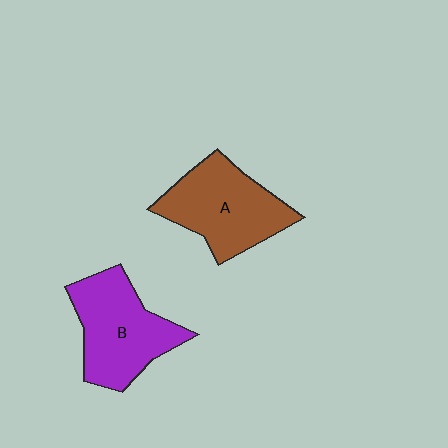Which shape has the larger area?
Shape B (purple).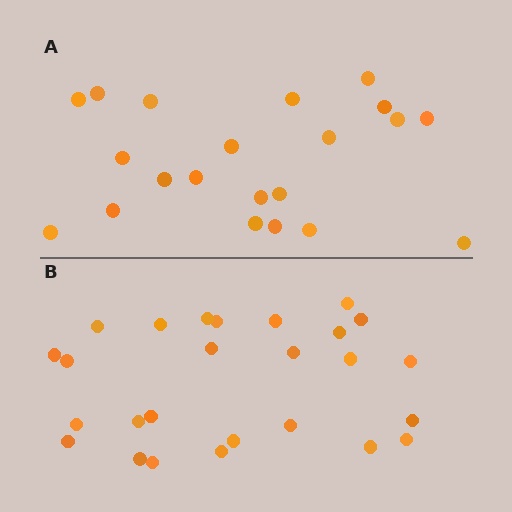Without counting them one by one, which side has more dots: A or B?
Region B (the bottom region) has more dots.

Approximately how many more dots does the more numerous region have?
Region B has about 5 more dots than region A.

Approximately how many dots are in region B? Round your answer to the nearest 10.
About 30 dots. (The exact count is 26, which rounds to 30.)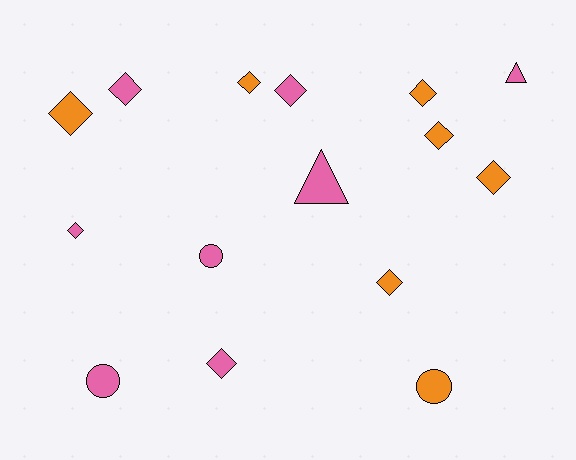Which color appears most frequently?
Pink, with 8 objects.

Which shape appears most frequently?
Diamond, with 10 objects.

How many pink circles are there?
There are 2 pink circles.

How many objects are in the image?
There are 15 objects.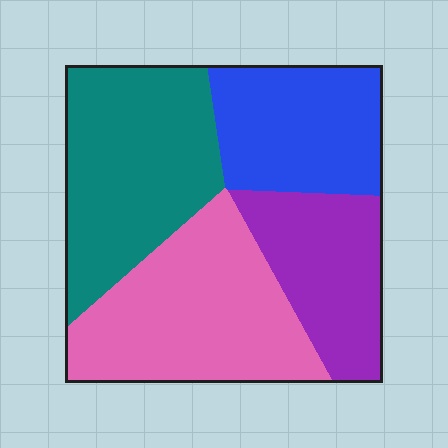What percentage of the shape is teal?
Teal covers 30% of the shape.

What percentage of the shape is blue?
Blue covers around 20% of the shape.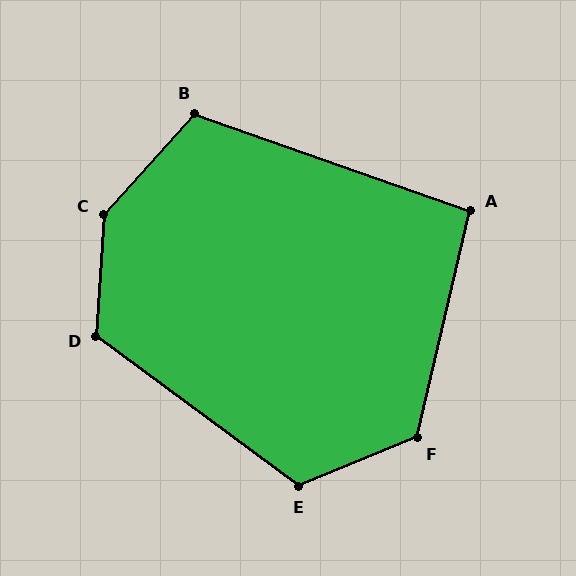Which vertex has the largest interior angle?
C, at approximately 142 degrees.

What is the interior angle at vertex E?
Approximately 122 degrees (obtuse).